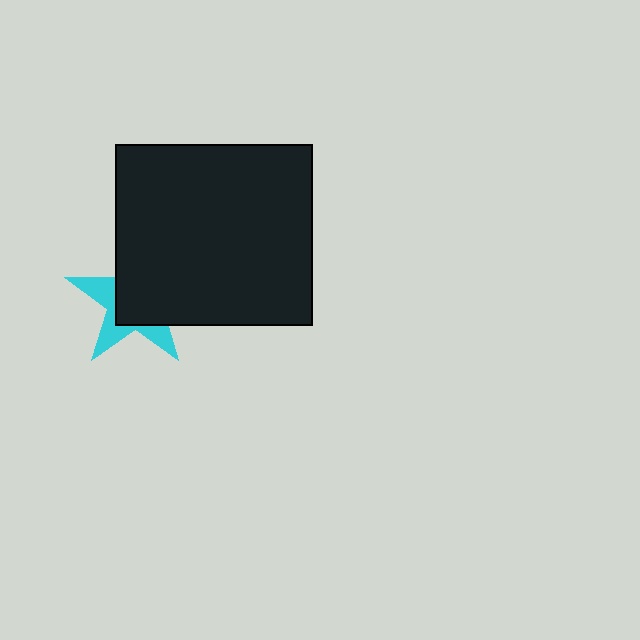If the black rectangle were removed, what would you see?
You would see the complete cyan star.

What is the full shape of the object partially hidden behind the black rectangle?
The partially hidden object is a cyan star.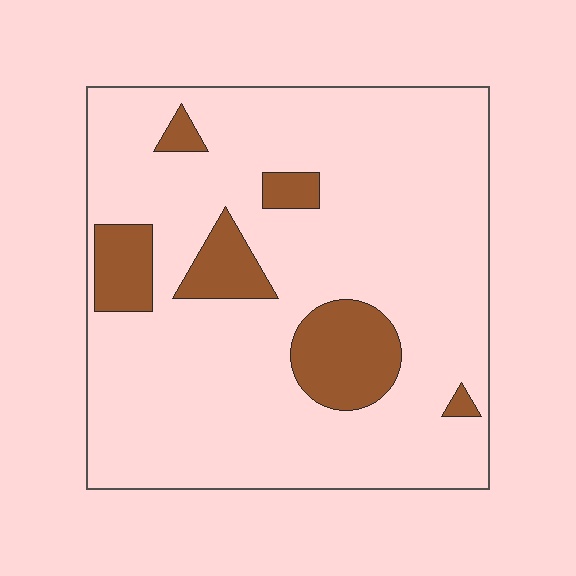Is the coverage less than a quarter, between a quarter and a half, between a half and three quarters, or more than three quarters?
Less than a quarter.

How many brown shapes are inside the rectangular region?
6.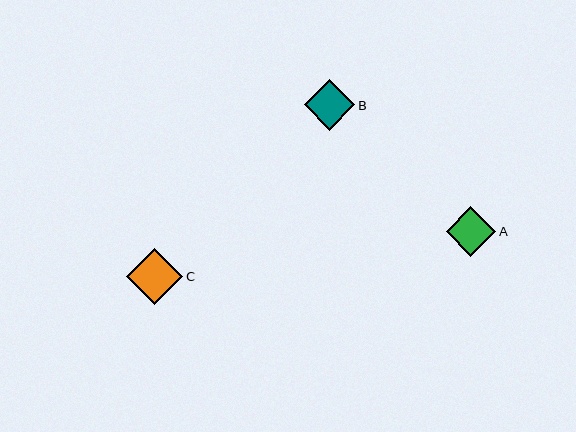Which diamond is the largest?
Diamond C is the largest with a size of approximately 56 pixels.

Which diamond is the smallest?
Diamond A is the smallest with a size of approximately 50 pixels.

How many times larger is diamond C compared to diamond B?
Diamond C is approximately 1.1 times the size of diamond B.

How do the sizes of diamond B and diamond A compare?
Diamond B and diamond A are approximately the same size.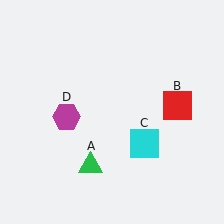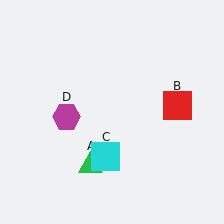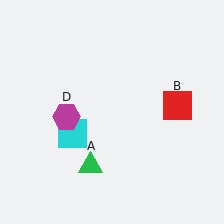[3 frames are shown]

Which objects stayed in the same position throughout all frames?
Green triangle (object A) and red square (object B) and magenta hexagon (object D) remained stationary.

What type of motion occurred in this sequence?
The cyan square (object C) rotated clockwise around the center of the scene.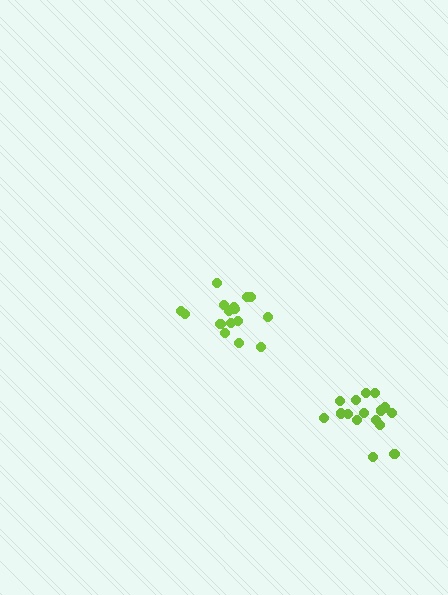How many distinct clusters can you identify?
There are 2 distinct clusters.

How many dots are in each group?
Group 1: 16 dots, Group 2: 16 dots (32 total).